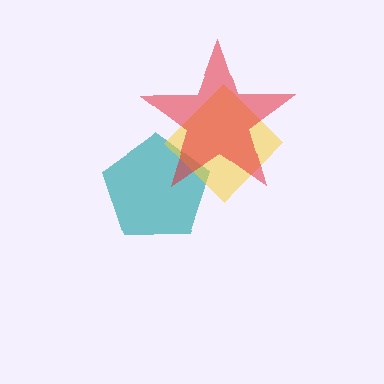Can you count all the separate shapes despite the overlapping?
Yes, there are 3 separate shapes.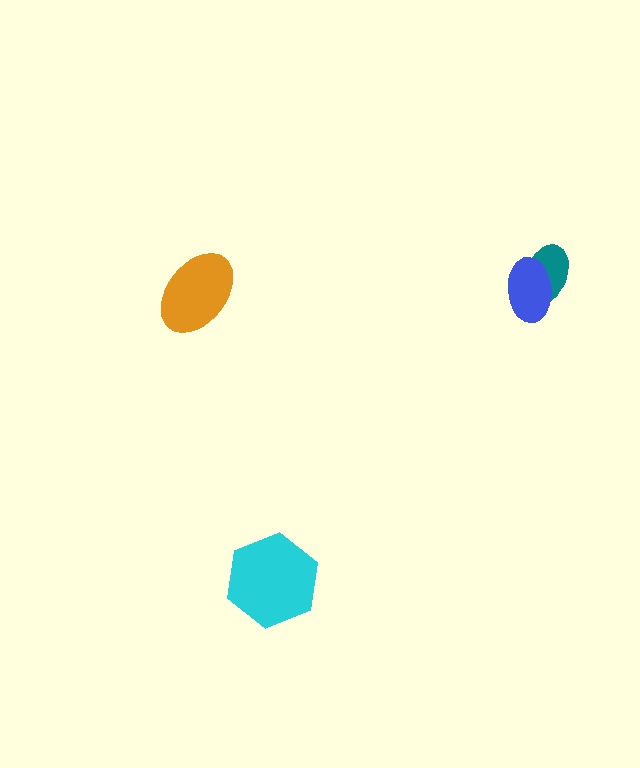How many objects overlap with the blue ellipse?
1 object overlaps with the blue ellipse.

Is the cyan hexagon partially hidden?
No, no other shape covers it.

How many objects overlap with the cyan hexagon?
0 objects overlap with the cyan hexagon.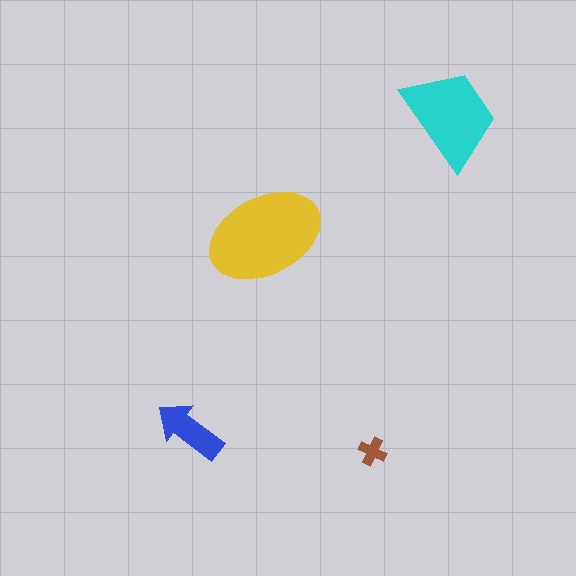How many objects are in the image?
There are 4 objects in the image.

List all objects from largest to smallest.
The yellow ellipse, the cyan trapezoid, the blue arrow, the brown cross.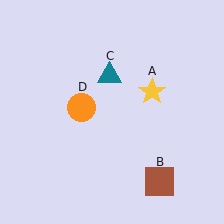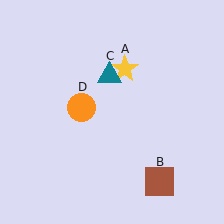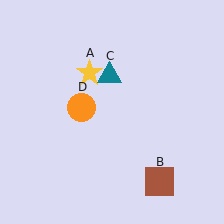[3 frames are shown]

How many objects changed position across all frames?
1 object changed position: yellow star (object A).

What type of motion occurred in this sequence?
The yellow star (object A) rotated counterclockwise around the center of the scene.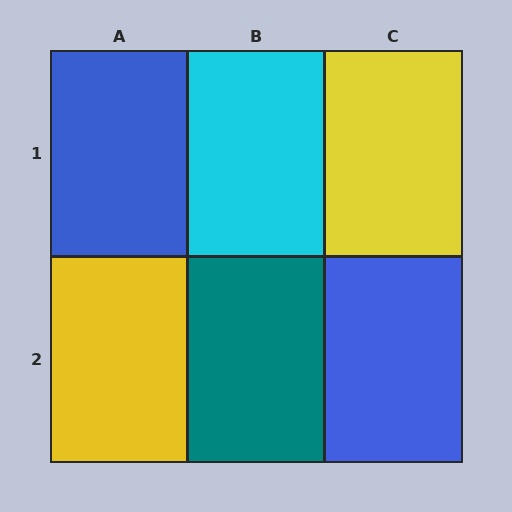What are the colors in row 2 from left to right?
Yellow, teal, blue.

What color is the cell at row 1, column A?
Blue.